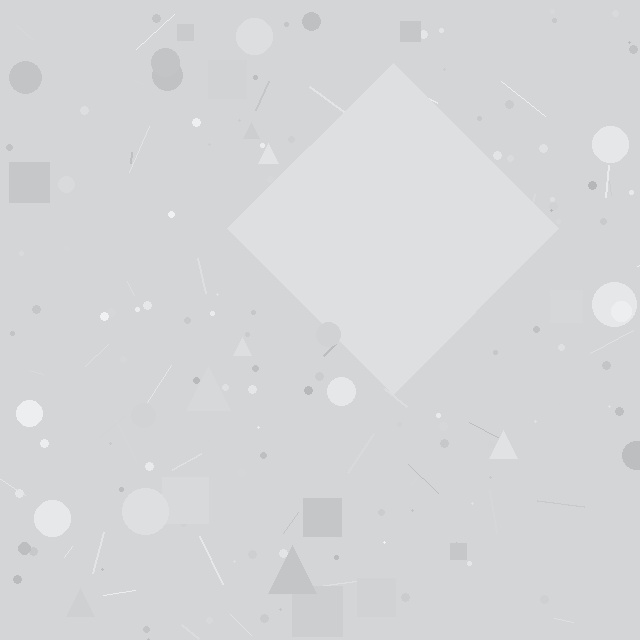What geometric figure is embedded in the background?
A diamond is embedded in the background.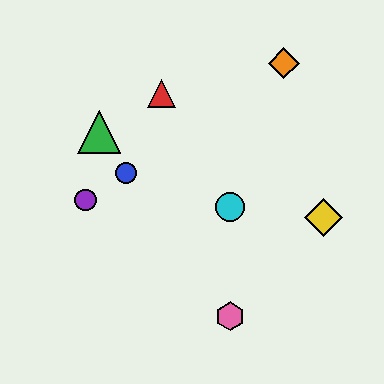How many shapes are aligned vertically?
2 shapes (the cyan circle, the pink hexagon) are aligned vertically.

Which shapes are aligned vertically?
The cyan circle, the pink hexagon are aligned vertically.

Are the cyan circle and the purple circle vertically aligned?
No, the cyan circle is at x≈230 and the purple circle is at x≈85.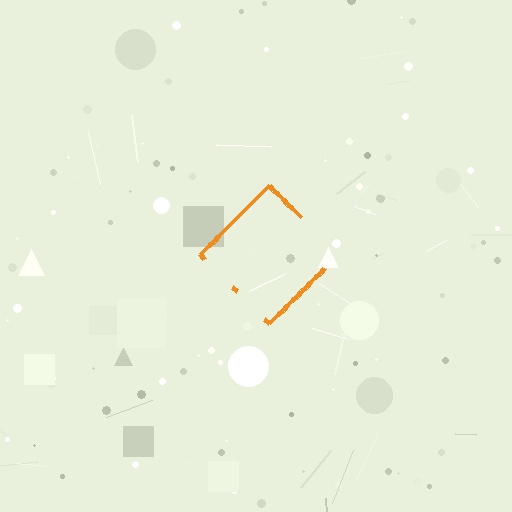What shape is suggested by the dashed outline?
The dashed outline suggests a diamond.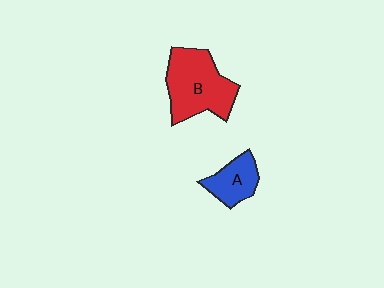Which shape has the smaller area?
Shape A (blue).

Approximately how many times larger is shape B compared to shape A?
Approximately 2.0 times.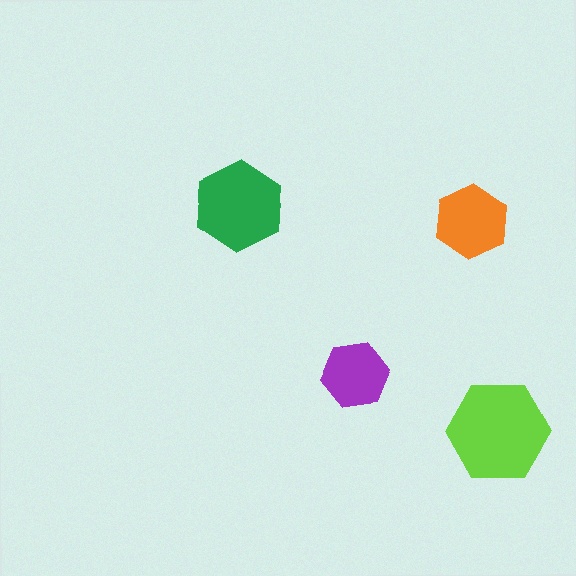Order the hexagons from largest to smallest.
the lime one, the green one, the orange one, the purple one.